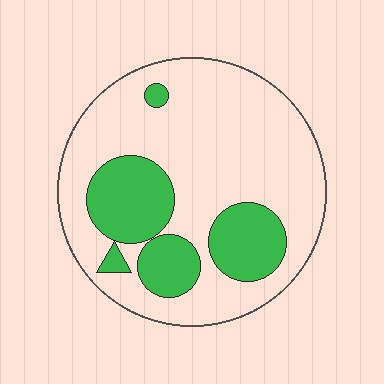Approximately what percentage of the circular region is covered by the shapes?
Approximately 25%.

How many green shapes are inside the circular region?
5.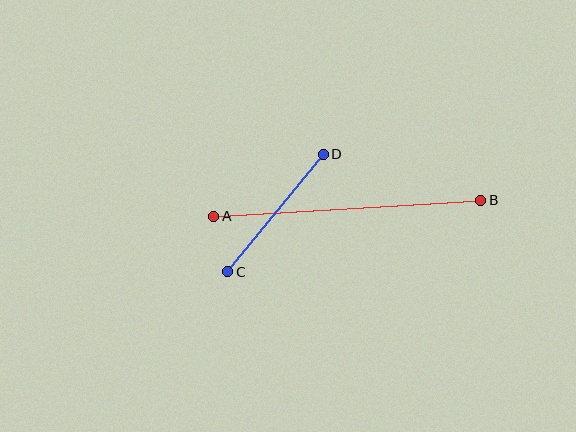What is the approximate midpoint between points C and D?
The midpoint is at approximately (275, 213) pixels.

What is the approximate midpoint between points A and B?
The midpoint is at approximately (347, 208) pixels.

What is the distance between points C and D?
The distance is approximately 152 pixels.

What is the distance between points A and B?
The distance is approximately 268 pixels.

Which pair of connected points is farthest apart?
Points A and B are farthest apart.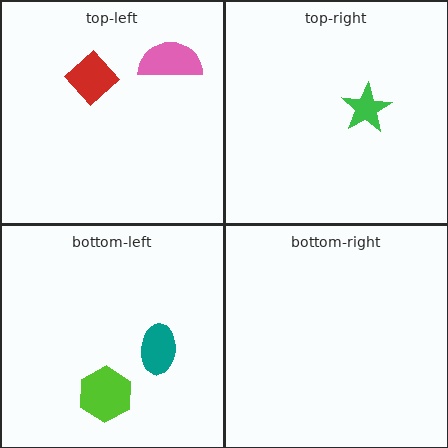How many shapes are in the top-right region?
1.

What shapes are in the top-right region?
The green star.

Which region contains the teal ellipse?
The bottom-left region.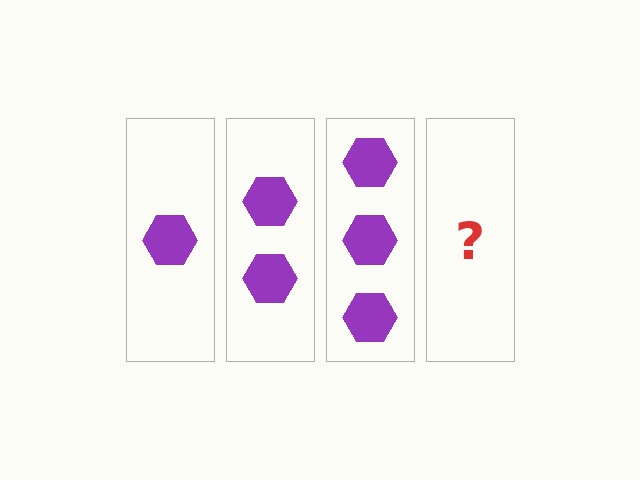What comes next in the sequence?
The next element should be 4 hexagons.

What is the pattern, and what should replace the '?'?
The pattern is that each step adds one more hexagon. The '?' should be 4 hexagons.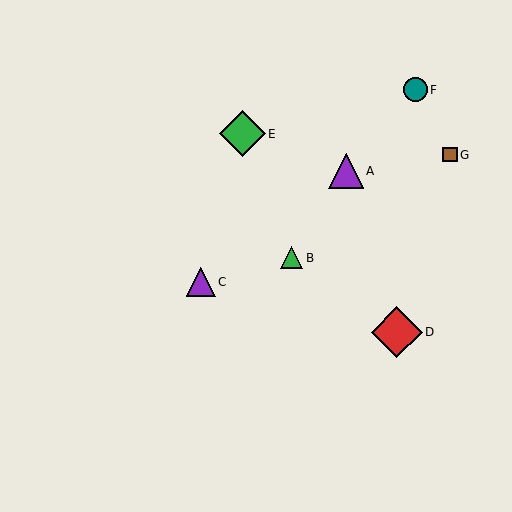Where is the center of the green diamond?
The center of the green diamond is at (242, 134).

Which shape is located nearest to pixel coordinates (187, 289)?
The purple triangle (labeled C) at (201, 282) is nearest to that location.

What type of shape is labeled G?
Shape G is a brown square.